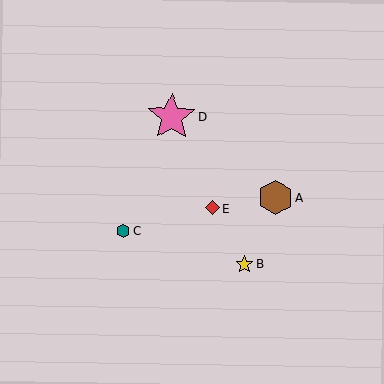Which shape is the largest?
The pink star (labeled D) is the largest.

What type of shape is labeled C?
Shape C is a teal hexagon.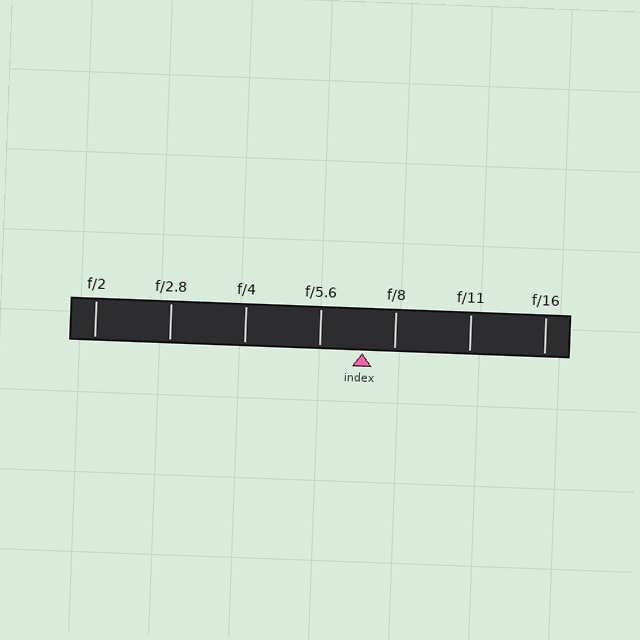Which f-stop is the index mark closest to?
The index mark is closest to f/8.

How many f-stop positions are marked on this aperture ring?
There are 7 f-stop positions marked.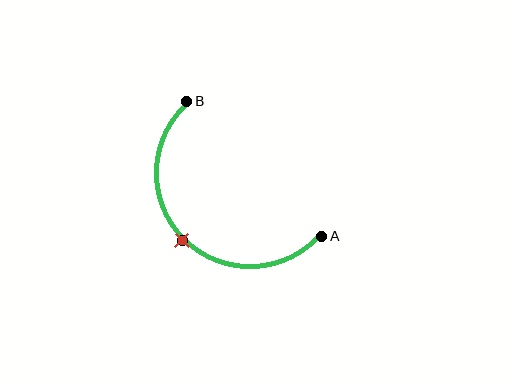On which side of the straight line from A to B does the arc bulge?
The arc bulges below and to the left of the straight line connecting A and B.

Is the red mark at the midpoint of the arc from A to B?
Yes. The red mark lies on the arc at equal arc-length from both A and B — it is the arc midpoint.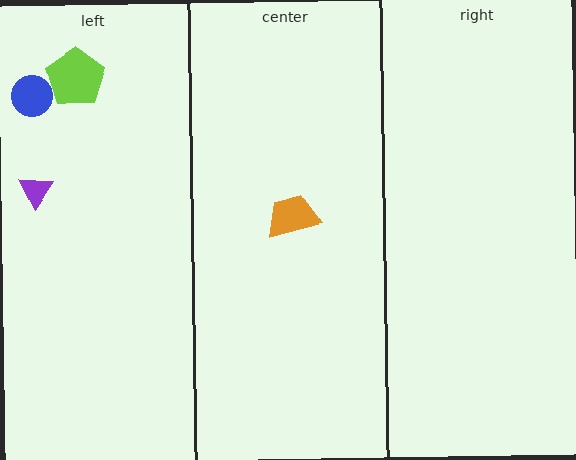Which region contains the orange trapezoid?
The center region.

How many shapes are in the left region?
3.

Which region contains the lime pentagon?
The left region.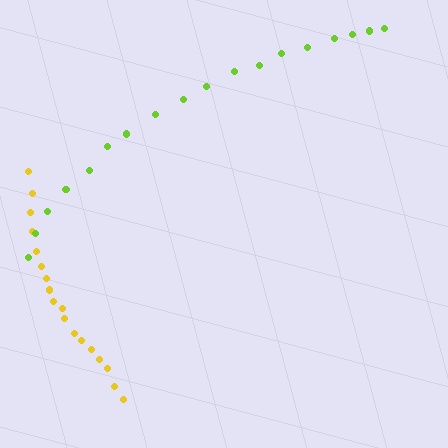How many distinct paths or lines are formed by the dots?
There are 2 distinct paths.